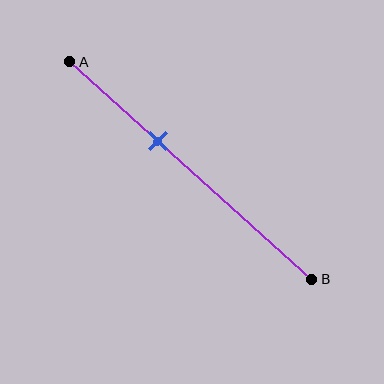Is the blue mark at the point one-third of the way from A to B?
No, the mark is at about 35% from A, not at the 33% one-third point.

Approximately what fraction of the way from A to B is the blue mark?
The blue mark is approximately 35% of the way from A to B.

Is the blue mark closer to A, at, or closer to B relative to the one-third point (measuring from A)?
The blue mark is closer to point B than the one-third point of segment AB.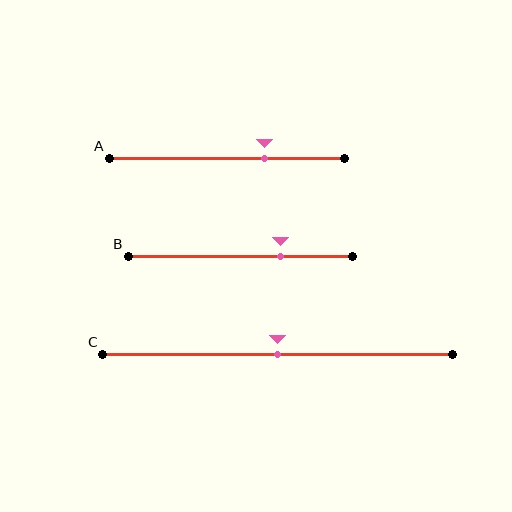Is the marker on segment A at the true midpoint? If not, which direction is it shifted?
No, the marker on segment A is shifted to the right by about 16% of the segment length.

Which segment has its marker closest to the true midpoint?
Segment C has its marker closest to the true midpoint.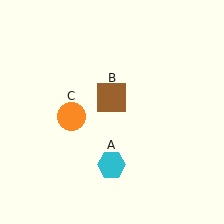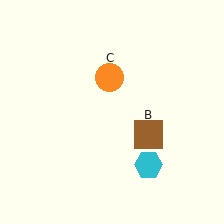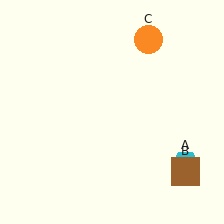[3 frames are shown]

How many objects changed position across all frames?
3 objects changed position: cyan hexagon (object A), brown square (object B), orange circle (object C).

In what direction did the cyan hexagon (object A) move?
The cyan hexagon (object A) moved right.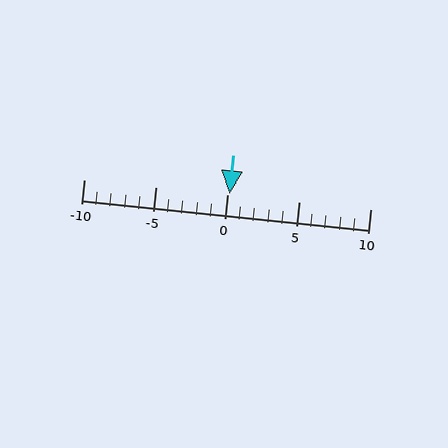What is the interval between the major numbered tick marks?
The major tick marks are spaced 5 units apart.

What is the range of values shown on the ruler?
The ruler shows values from -10 to 10.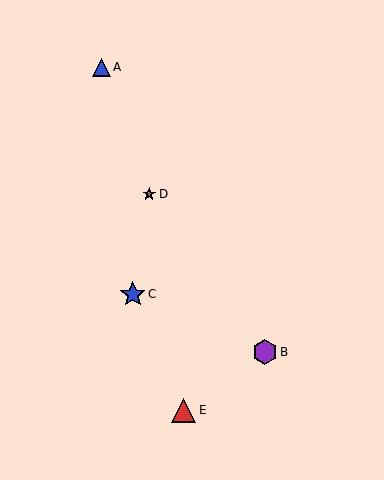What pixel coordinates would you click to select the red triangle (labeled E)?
Click at (184, 410) to select the red triangle E.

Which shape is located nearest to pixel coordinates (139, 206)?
The brown star (labeled D) at (149, 194) is nearest to that location.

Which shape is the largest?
The blue star (labeled C) is the largest.